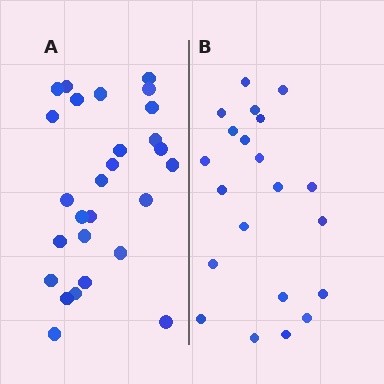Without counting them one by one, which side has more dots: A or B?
Region A (the left region) has more dots.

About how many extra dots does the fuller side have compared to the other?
Region A has about 6 more dots than region B.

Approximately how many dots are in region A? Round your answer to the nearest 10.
About 30 dots. (The exact count is 27, which rounds to 30.)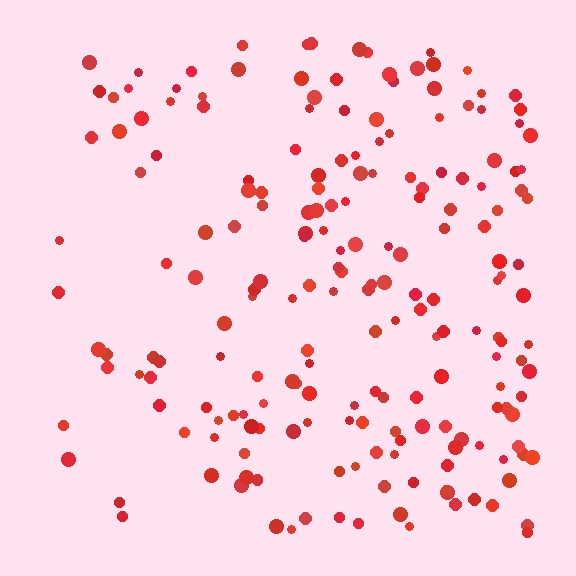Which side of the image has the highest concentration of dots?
The right.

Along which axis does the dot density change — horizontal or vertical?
Horizontal.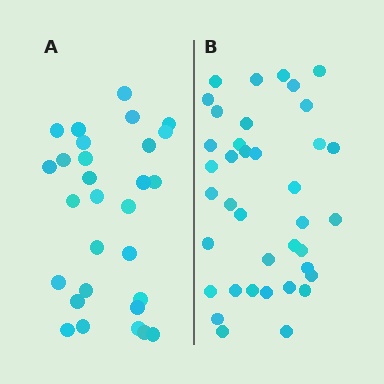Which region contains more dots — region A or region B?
Region B (the right region) has more dots.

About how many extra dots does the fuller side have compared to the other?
Region B has roughly 8 or so more dots than region A.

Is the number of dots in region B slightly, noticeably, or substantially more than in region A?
Region B has noticeably more, but not dramatically so. The ratio is roughly 1.3 to 1.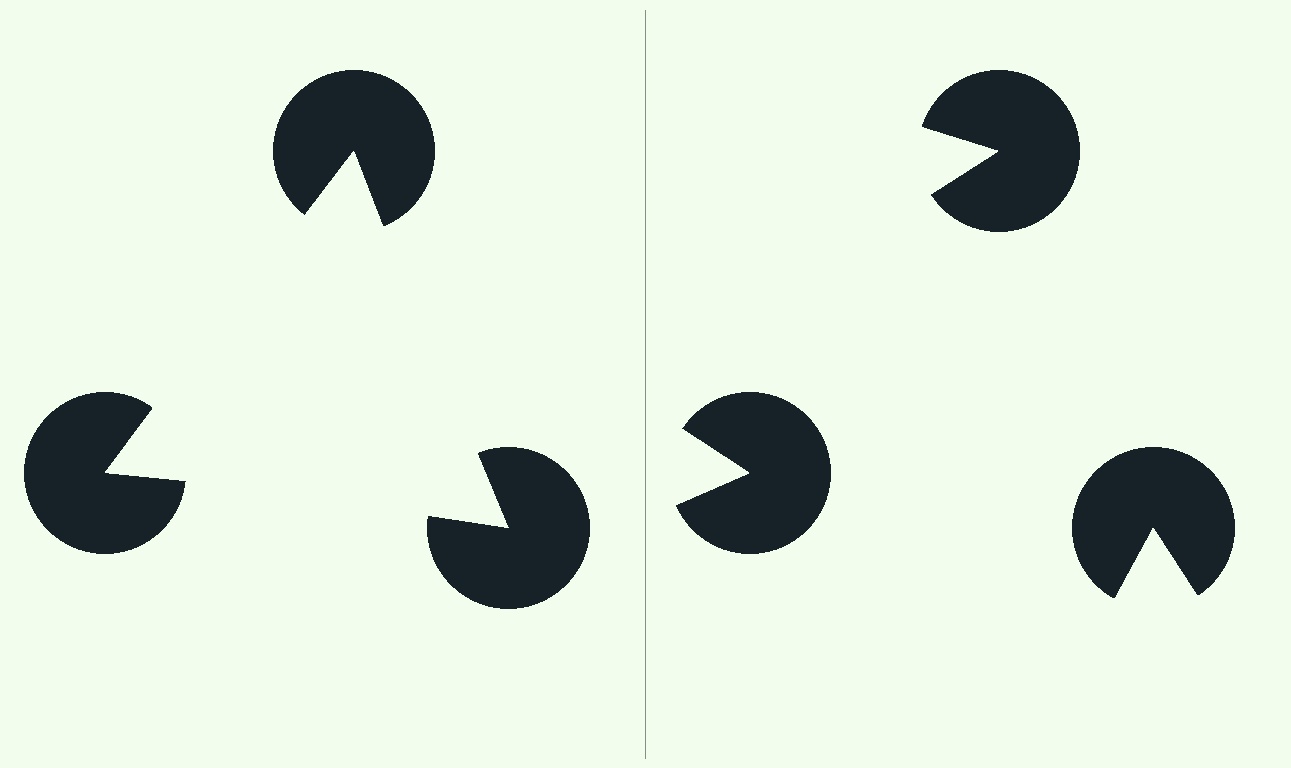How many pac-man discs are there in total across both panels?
6 — 3 on each side.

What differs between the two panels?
The pac-man discs are positioned identically on both sides; only the wedge orientations differ. On the left they align to a triangle; on the right they are misaligned.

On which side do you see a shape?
An illusory triangle appears on the left side. On the right side the wedge cuts are rotated, so no coherent shape forms.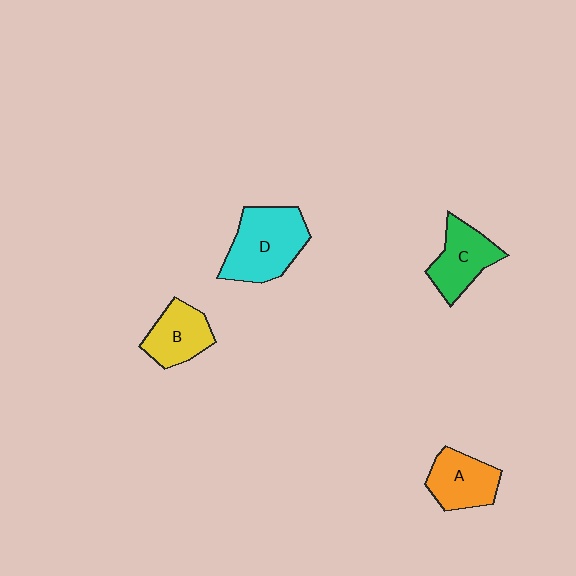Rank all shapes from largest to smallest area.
From largest to smallest: D (cyan), C (green), A (orange), B (yellow).